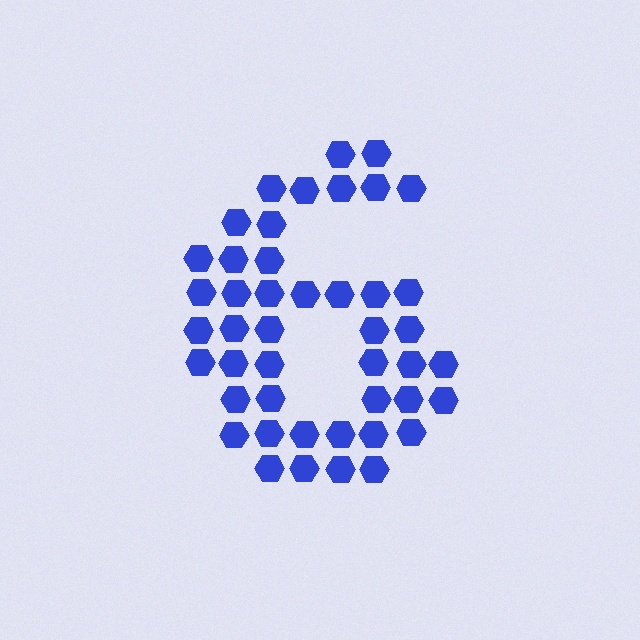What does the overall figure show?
The overall figure shows the digit 6.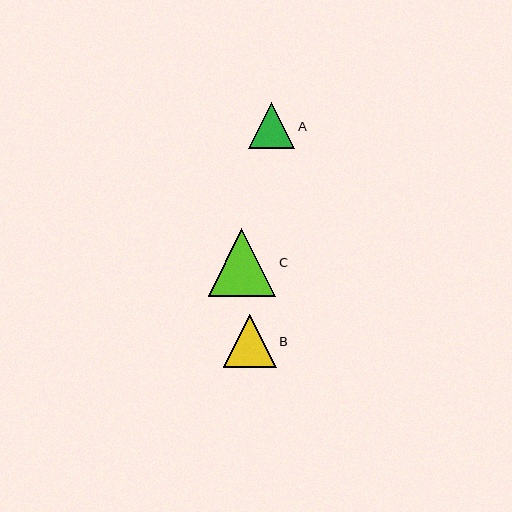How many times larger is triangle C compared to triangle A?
Triangle C is approximately 1.5 times the size of triangle A.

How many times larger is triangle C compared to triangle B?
Triangle C is approximately 1.3 times the size of triangle B.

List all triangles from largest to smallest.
From largest to smallest: C, B, A.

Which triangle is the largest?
Triangle C is the largest with a size of approximately 68 pixels.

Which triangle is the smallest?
Triangle A is the smallest with a size of approximately 46 pixels.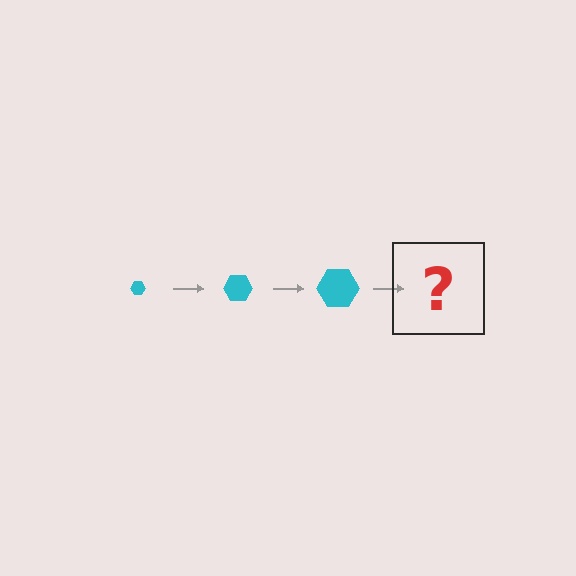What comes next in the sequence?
The next element should be a cyan hexagon, larger than the previous one.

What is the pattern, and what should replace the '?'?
The pattern is that the hexagon gets progressively larger each step. The '?' should be a cyan hexagon, larger than the previous one.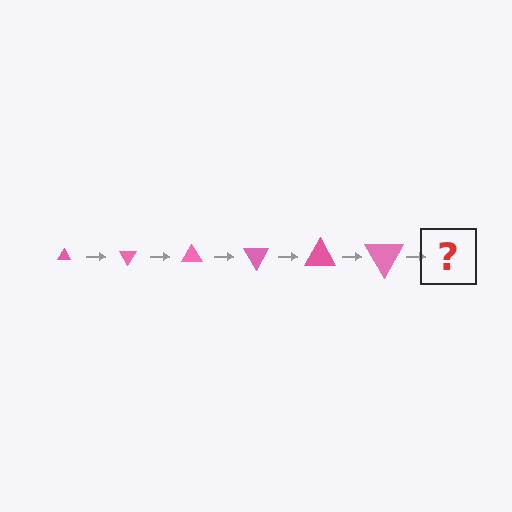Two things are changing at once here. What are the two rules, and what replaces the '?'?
The two rules are that the triangle grows larger each step and it rotates 60 degrees each step. The '?' should be a triangle, larger than the previous one and rotated 360 degrees from the start.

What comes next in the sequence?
The next element should be a triangle, larger than the previous one and rotated 360 degrees from the start.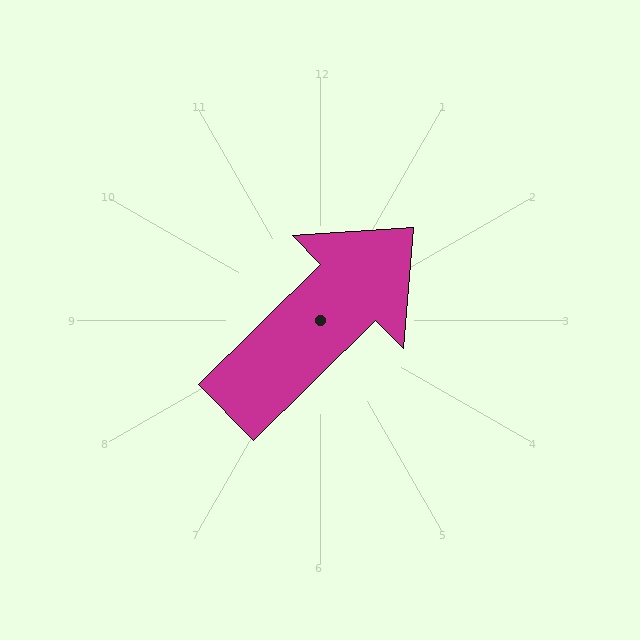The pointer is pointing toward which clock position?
Roughly 2 o'clock.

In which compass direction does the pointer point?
Northeast.